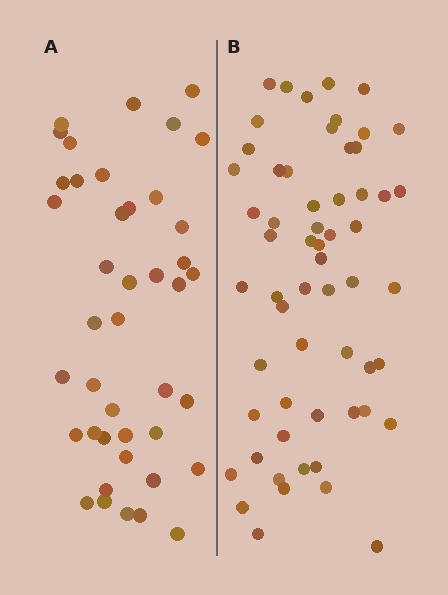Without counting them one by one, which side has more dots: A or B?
Region B (the right region) has more dots.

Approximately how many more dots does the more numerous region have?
Region B has approximately 15 more dots than region A.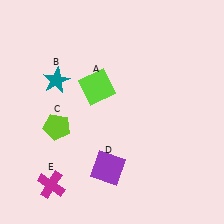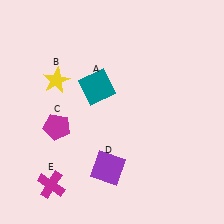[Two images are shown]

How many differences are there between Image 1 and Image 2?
There are 3 differences between the two images.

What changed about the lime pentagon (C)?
In Image 1, C is lime. In Image 2, it changed to magenta.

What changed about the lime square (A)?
In Image 1, A is lime. In Image 2, it changed to teal.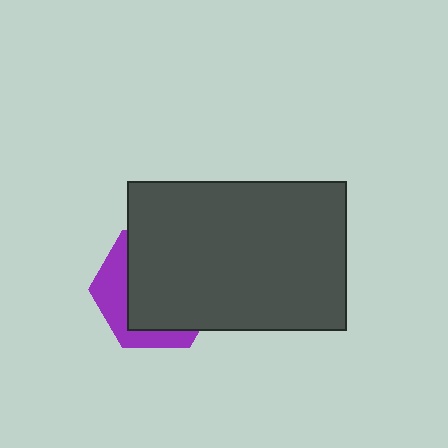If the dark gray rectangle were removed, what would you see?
You would see the complete purple hexagon.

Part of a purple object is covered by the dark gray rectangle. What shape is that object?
It is a hexagon.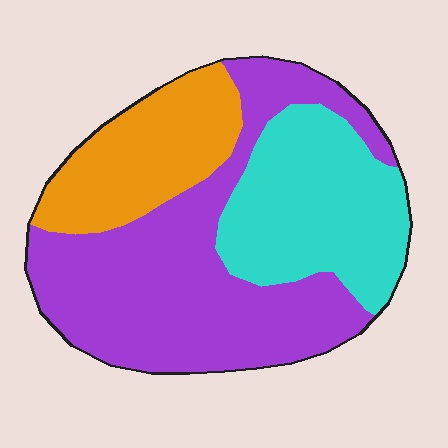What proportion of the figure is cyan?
Cyan covers around 30% of the figure.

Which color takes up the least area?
Orange, at roughly 20%.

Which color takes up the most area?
Purple, at roughly 50%.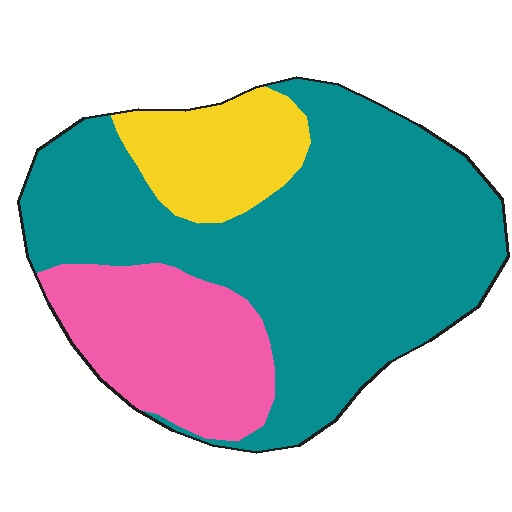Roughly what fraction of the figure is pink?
Pink takes up about one fifth (1/5) of the figure.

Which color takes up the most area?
Teal, at roughly 65%.